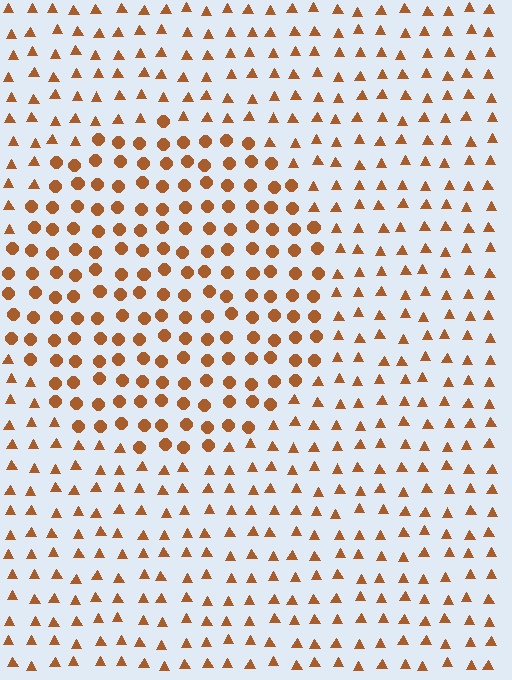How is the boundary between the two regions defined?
The boundary is defined by a change in element shape: circles inside vs. triangles outside. All elements share the same color and spacing.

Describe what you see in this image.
The image is filled with small brown elements arranged in a uniform grid. A circle-shaped region contains circles, while the surrounding area contains triangles. The boundary is defined purely by the change in element shape.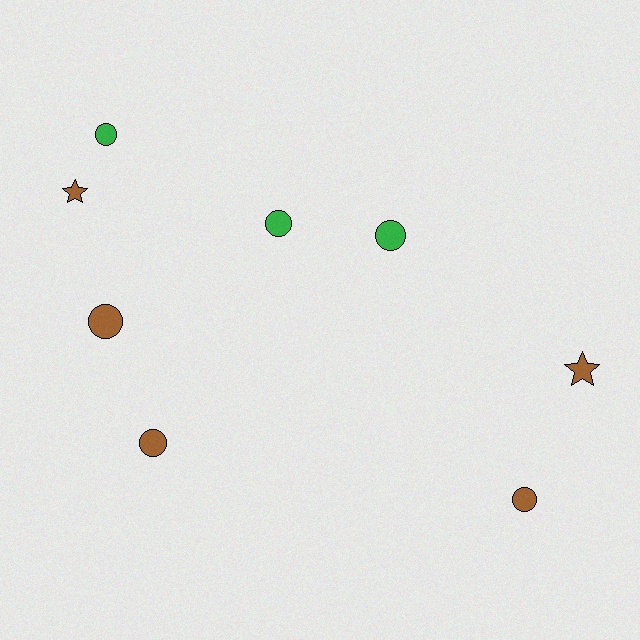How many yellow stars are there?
There are no yellow stars.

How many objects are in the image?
There are 8 objects.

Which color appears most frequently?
Brown, with 5 objects.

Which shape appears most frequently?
Circle, with 6 objects.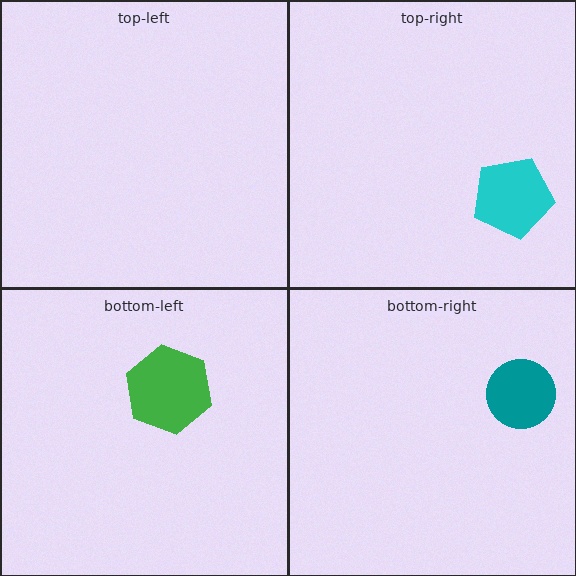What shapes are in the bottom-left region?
The green hexagon.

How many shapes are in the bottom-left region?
1.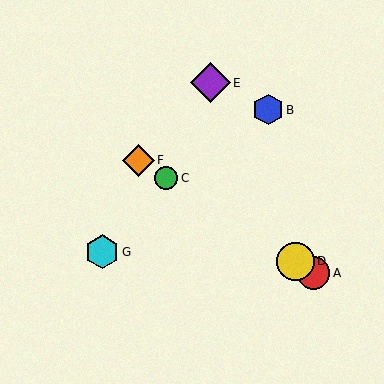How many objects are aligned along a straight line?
4 objects (A, C, D, F) are aligned along a straight line.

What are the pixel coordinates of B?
Object B is at (268, 110).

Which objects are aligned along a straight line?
Objects A, C, D, F are aligned along a straight line.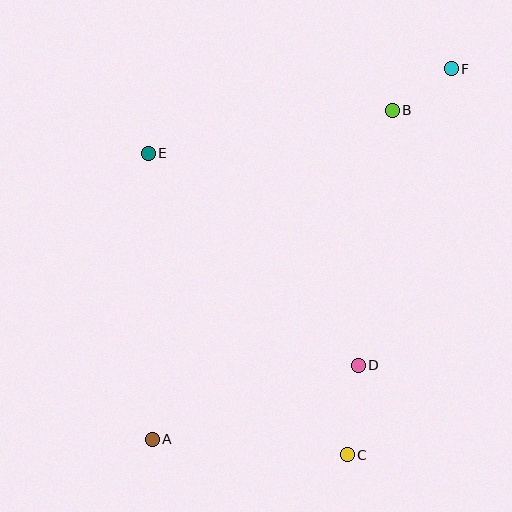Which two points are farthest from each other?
Points A and F are farthest from each other.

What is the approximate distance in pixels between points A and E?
The distance between A and E is approximately 286 pixels.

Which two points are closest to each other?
Points B and F are closest to each other.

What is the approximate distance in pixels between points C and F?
The distance between C and F is approximately 400 pixels.